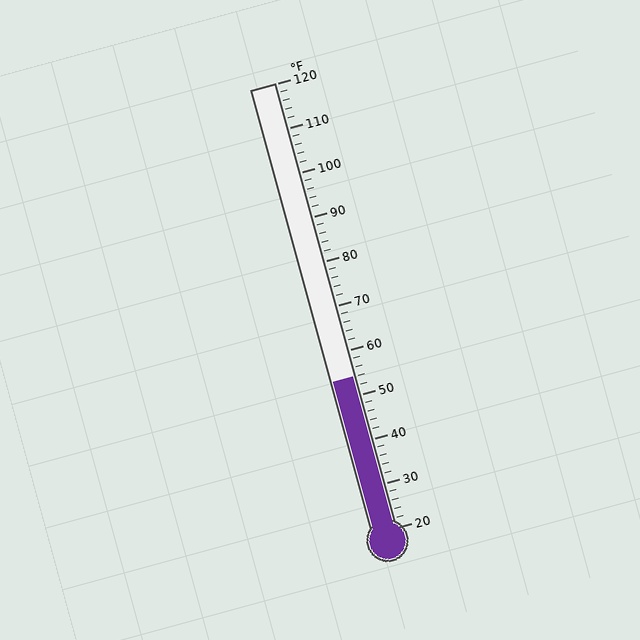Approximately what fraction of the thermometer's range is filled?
The thermometer is filled to approximately 35% of its range.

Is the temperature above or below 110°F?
The temperature is below 110°F.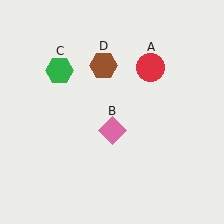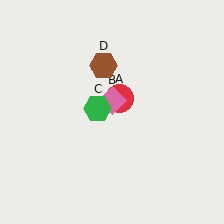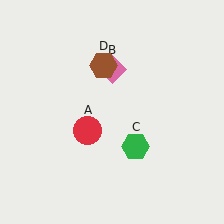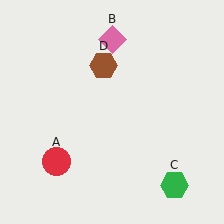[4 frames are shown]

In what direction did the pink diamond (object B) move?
The pink diamond (object B) moved up.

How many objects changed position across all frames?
3 objects changed position: red circle (object A), pink diamond (object B), green hexagon (object C).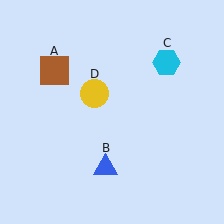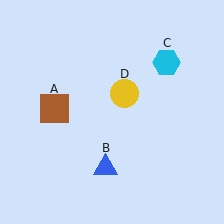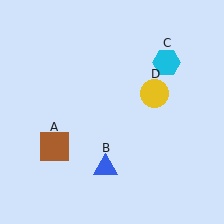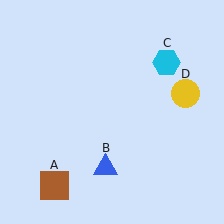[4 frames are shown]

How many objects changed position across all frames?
2 objects changed position: brown square (object A), yellow circle (object D).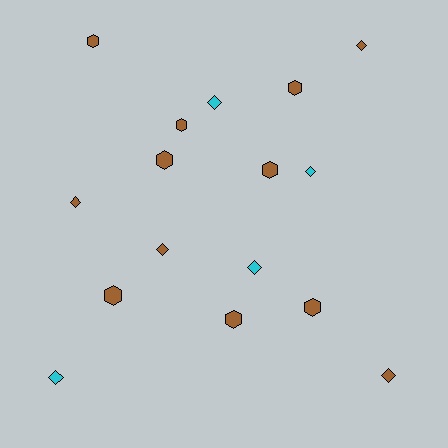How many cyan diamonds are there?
There are 4 cyan diamonds.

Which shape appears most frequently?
Hexagon, with 8 objects.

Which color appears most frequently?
Brown, with 12 objects.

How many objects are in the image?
There are 16 objects.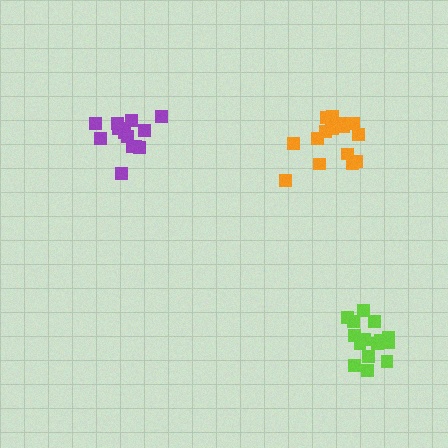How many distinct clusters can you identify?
There are 3 distinct clusters.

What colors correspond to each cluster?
The clusters are colored: purple, orange, lime.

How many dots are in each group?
Group 1: 13 dots, Group 2: 16 dots, Group 3: 15 dots (44 total).